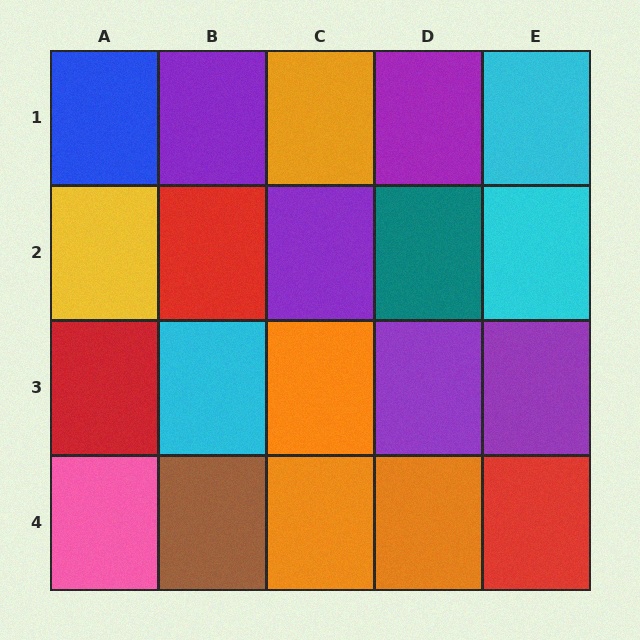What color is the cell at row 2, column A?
Yellow.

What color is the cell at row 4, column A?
Pink.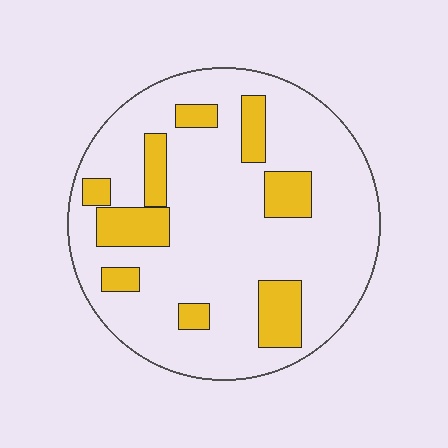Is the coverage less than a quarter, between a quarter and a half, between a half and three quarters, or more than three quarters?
Less than a quarter.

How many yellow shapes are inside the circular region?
9.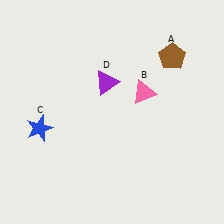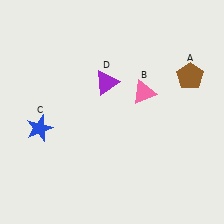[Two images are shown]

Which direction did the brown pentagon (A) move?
The brown pentagon (A) moved down.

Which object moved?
The brown pentagon (A) moved down.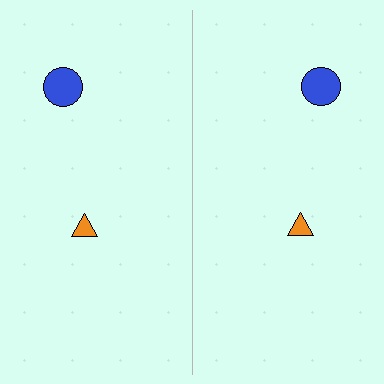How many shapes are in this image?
There are 4 shapes in this image.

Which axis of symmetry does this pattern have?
The pattern has a vertical axis of symmetry running through the center of the image.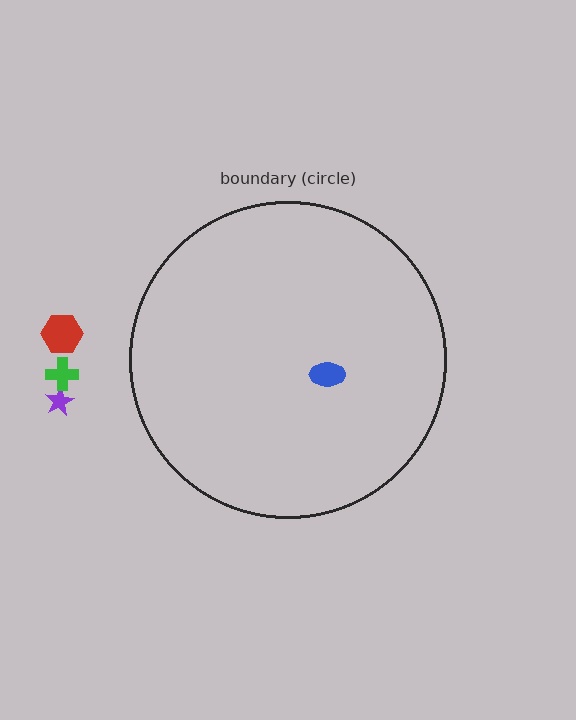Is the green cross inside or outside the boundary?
Outside.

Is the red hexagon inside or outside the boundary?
Outside.